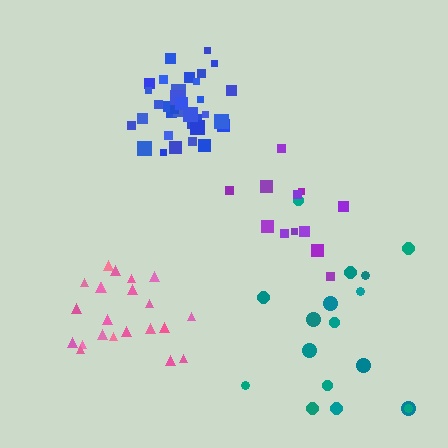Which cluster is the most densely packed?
Blue.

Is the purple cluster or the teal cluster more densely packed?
Teal.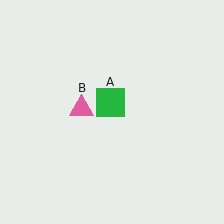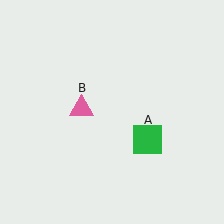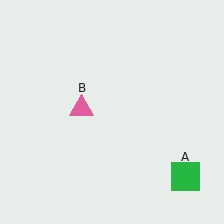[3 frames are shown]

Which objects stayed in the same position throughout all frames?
Pink triangle (object B) remained stationary.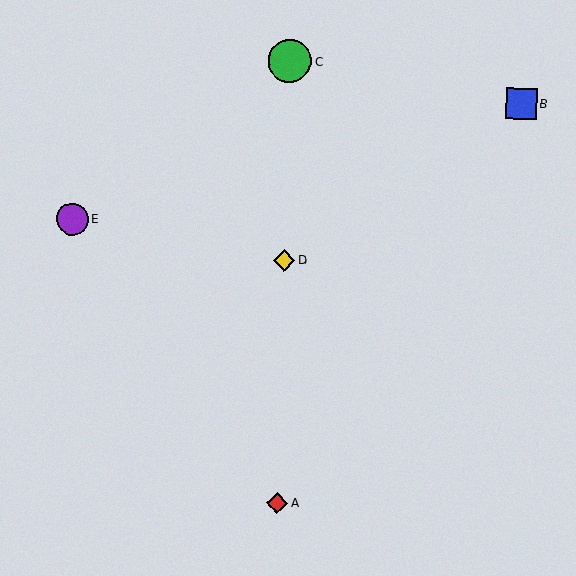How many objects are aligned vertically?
3 objects (A, C, D) are aligned vertically.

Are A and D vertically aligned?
Yes, both are at x≈277.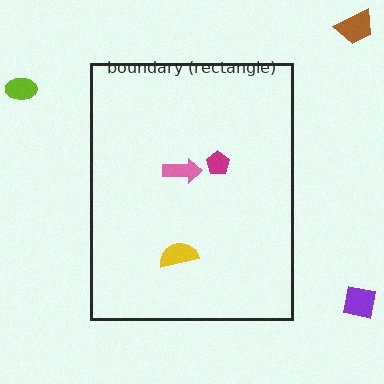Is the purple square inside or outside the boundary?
Outside.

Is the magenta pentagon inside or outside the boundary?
Inside.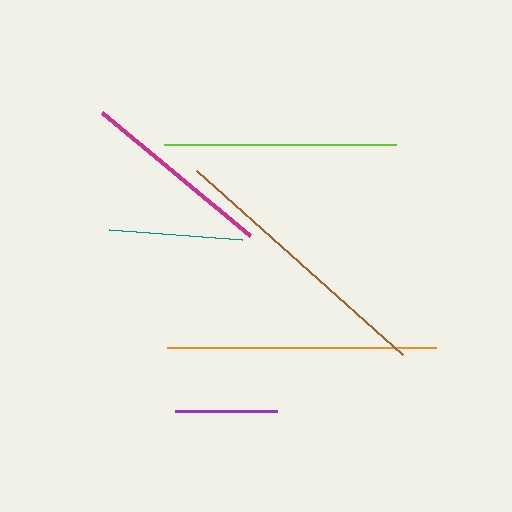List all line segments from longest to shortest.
From longest to shortest: brown, orange, lime, magenta, teal, purple.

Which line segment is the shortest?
The purple line is the shortest at approximately 102 pixels.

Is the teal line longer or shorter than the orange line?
The orange line is longer than the teal line.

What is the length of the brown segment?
The brown segment is approximately 276 pixels long.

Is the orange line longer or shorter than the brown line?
The brown line is longer than the orange line.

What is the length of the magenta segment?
The magenta segment is approximately 193 pixels long.